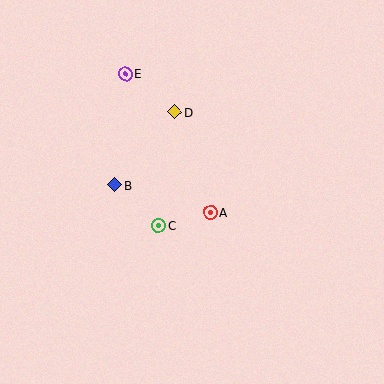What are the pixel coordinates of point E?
Point E is at (125, 74).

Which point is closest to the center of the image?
Point A at (211, 213) is closest to the center.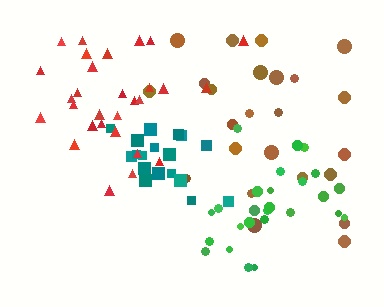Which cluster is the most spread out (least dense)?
Brown.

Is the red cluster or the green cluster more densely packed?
Green.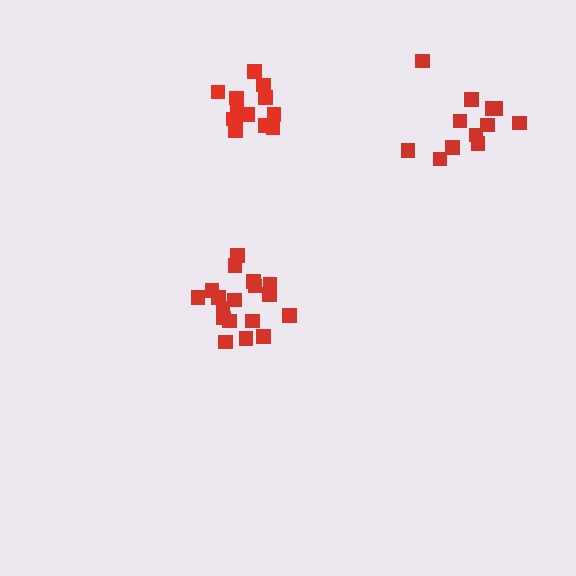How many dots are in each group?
Group 1: 13 dots, Group 2: 18 dots, Group 3: 13 dots (44 total).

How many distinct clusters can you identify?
There are 3 distinct clusters.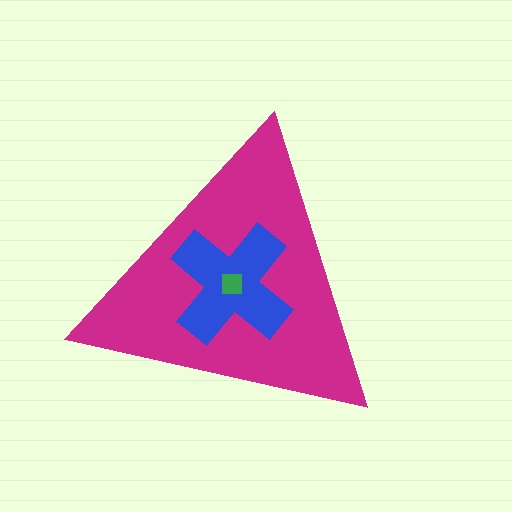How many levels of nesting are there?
3.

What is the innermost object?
The green square.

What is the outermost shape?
The magenta triangle.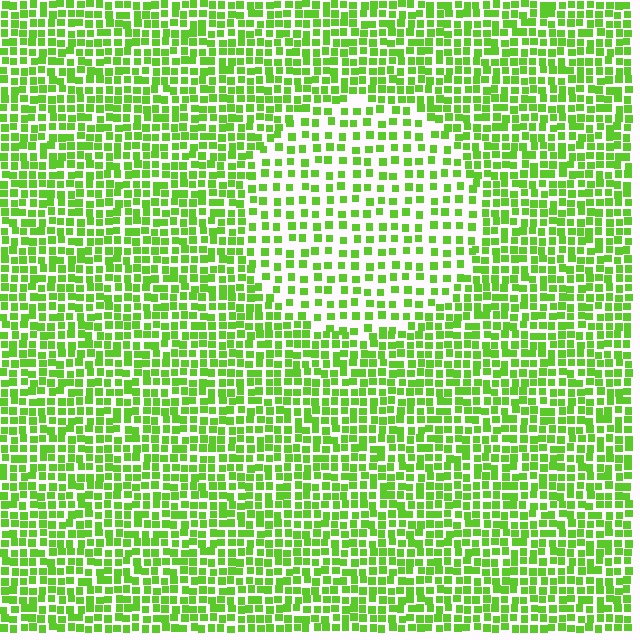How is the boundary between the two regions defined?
The boundary is defined by a change in element density (approximately 1.9x ratio). All elements are the same color, size, and shape.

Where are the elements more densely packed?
The elements are more densely packed outside the circle boundary.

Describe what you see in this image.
The image contains small lime elements arranged at two different densities. A circle-shaped region is visible where the elements are less densely packed than the surrounding area.